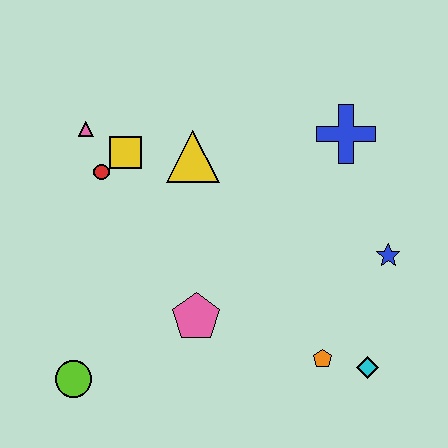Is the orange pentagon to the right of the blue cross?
No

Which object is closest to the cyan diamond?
The orange pentagon is closest to the cyan diamond.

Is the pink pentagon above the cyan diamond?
Yes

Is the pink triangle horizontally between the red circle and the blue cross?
No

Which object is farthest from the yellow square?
The cyan diamond is farthest from the yellow square.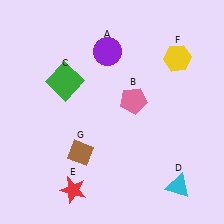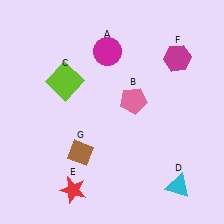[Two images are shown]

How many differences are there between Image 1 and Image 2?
There are 3 differences between the two images.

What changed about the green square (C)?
In Image 1, C is green. In Image 2, it changed to lime.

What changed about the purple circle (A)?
In Image 1, A is purple. In Image 2, it changed to magenta.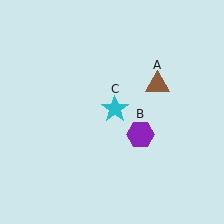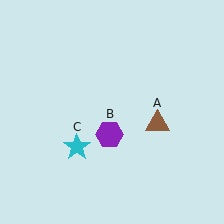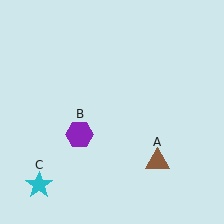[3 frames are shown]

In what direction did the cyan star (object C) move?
The cyan star (object C) moved down and to the left.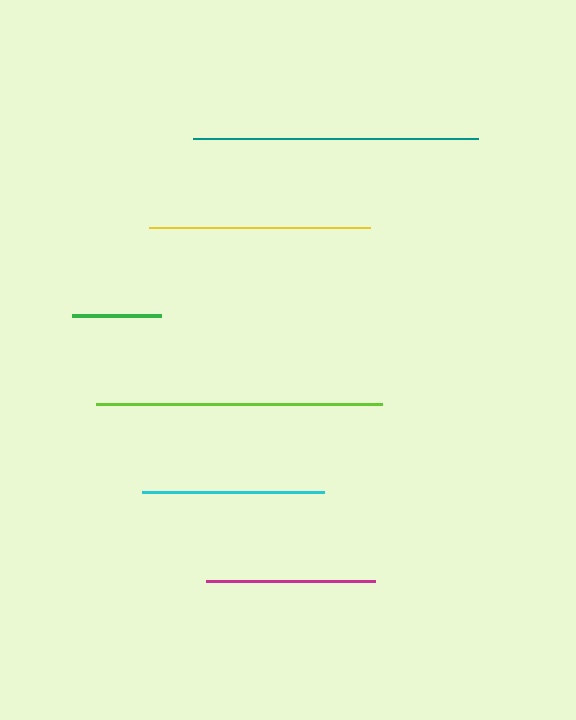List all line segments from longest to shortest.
From longest to shortest: lime, teal, yellow, cyan, magenta, green.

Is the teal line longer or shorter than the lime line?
The lime line is longer than the teal line.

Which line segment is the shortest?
The green line is the shortest at approximately 90 pixels.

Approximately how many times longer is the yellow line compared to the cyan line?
The yellow line is approximately 1.2 times the length of the cyan line.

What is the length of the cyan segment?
The cyan segment is approximately 182 pixels long.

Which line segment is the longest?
The lime line is the longest at approximately 286 pixels.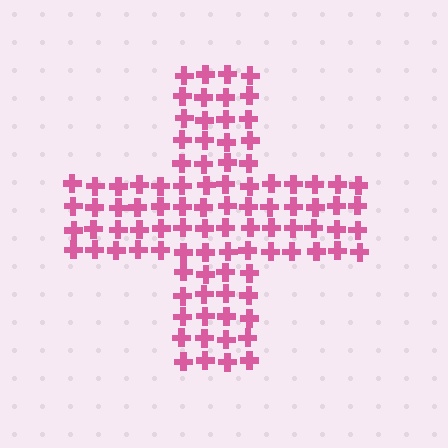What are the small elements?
The small elements are crosses.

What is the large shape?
The large shape is a cross.